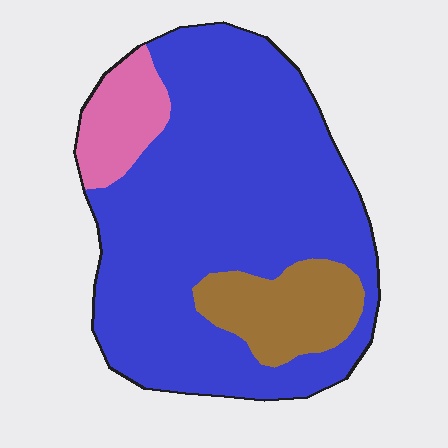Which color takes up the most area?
Blue, at roughly 75%.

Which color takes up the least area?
Pink, at roughly 10%.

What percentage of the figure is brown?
Brown takes up less than a quarter of the figure.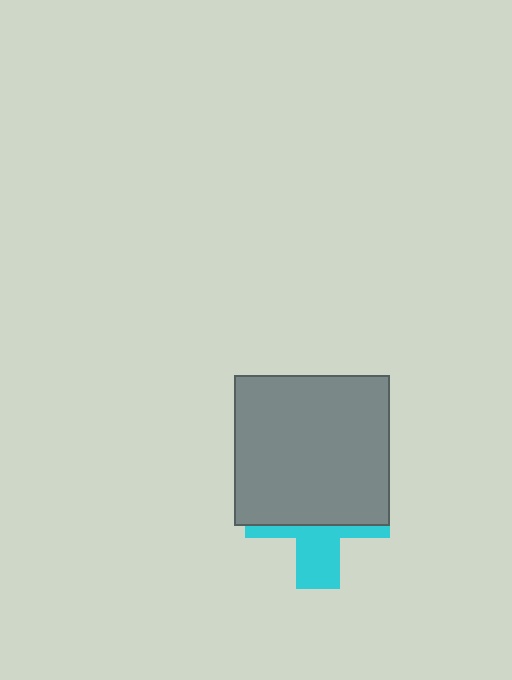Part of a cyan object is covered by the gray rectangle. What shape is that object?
It is a cross.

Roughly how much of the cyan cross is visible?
A small part of it is visible (roughly 37%).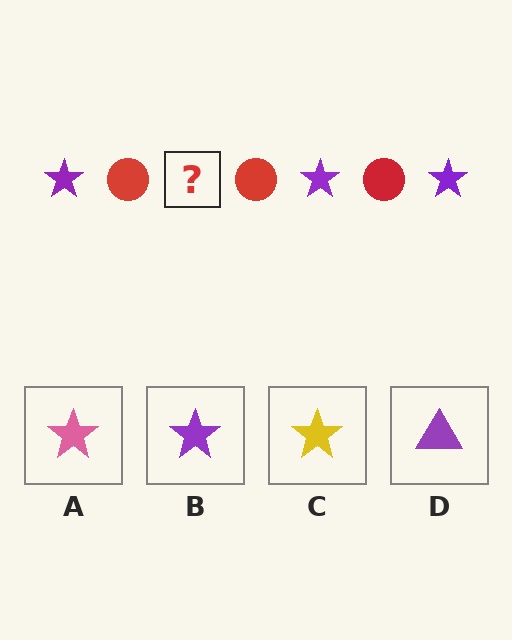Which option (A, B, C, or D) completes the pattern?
B.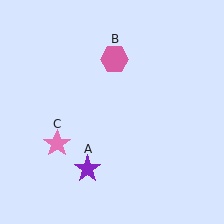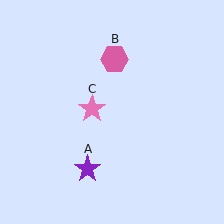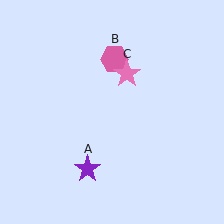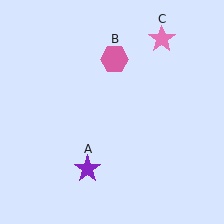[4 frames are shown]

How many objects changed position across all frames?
1 object changed position: pink star (object C).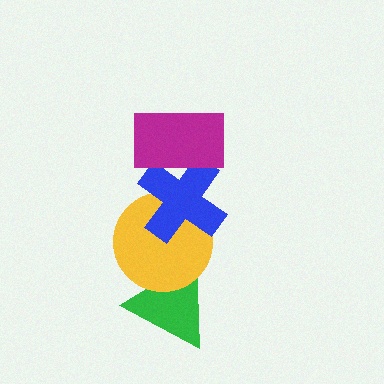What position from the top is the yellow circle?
The yellow circle is 3rd from the top.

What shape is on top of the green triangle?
The yellow circle is on top of the green triangle.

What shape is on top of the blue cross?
The magenta rectangle is on top of the blue cross.